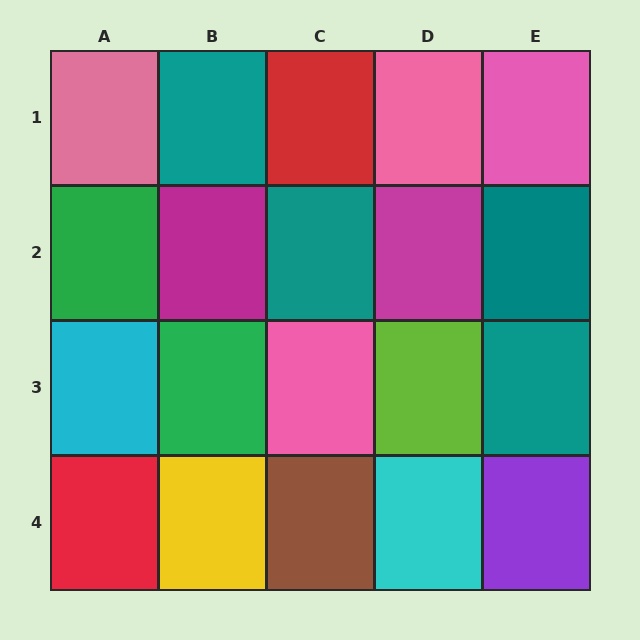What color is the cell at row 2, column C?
Teal.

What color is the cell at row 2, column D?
Magenta.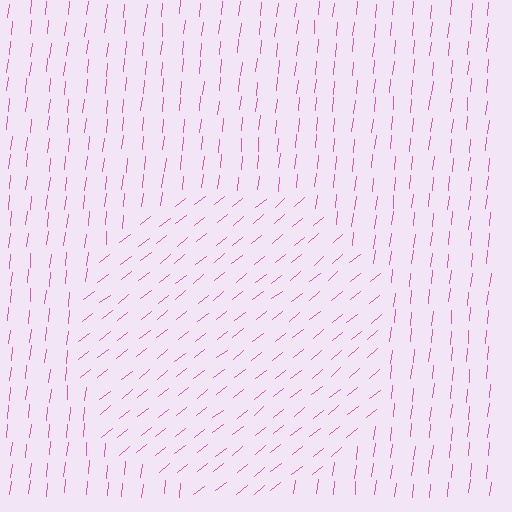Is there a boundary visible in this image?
Yes, there is a texture boundary formed by a change in line orientation.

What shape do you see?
I see a circle.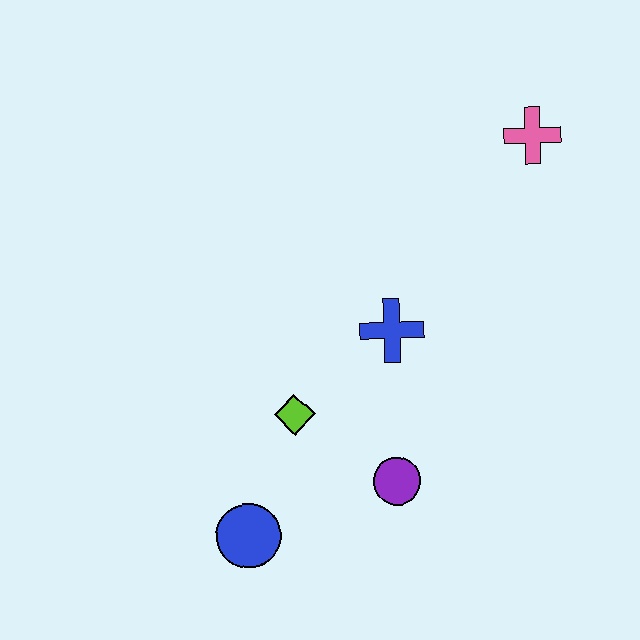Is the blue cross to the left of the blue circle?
No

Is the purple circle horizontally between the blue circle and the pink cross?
Yes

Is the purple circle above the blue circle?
Yes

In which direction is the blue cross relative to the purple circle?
The blue cross is above the purple circle.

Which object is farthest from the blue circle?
The pink cross is farthest from the blue circle.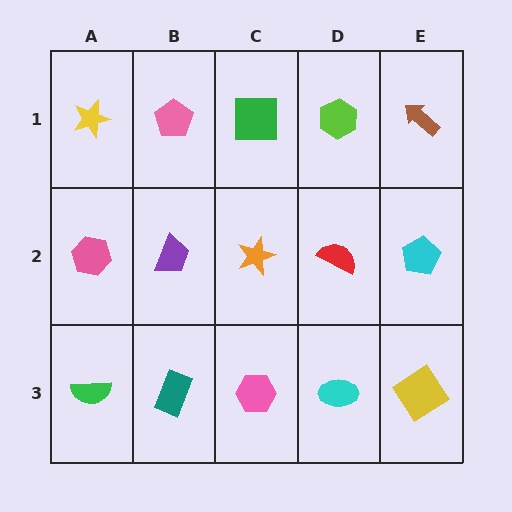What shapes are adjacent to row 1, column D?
A red semicircle (row 2, column D), a green square (row 1, column C), a brown arrow (row 1, column E).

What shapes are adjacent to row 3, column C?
An orange star (row 2, column C), a teal rectangle (row 3, column B), a cyan ellipse (row 3, column D).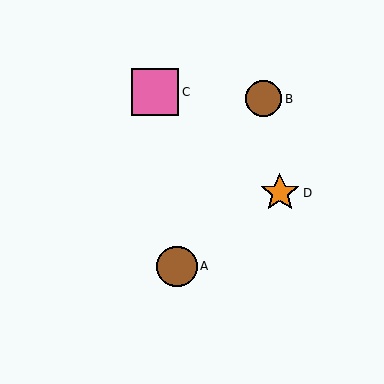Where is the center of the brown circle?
The center of the brown circle is at (263, 99).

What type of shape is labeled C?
Shape C is a pink square.